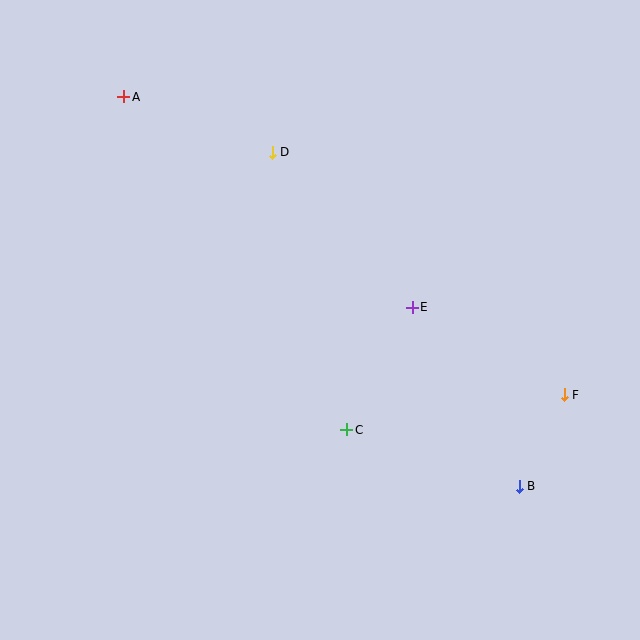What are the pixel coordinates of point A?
Point A is at (124, 97).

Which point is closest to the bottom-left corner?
Point C is closest to the bottom-left corner.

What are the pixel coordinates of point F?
Point F is at (564, 395).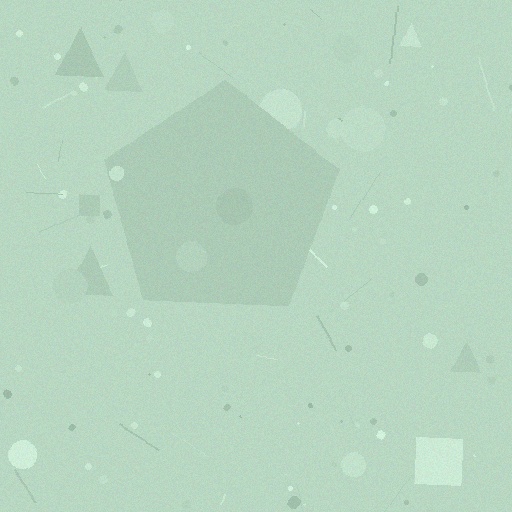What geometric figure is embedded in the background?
A pentagon is embedded in the background.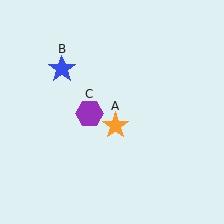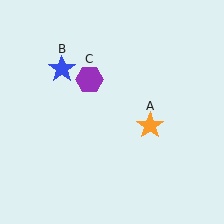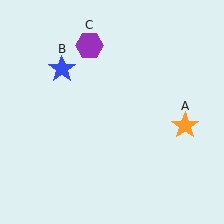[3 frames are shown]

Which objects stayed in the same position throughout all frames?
Blue star (object B) remained stationary.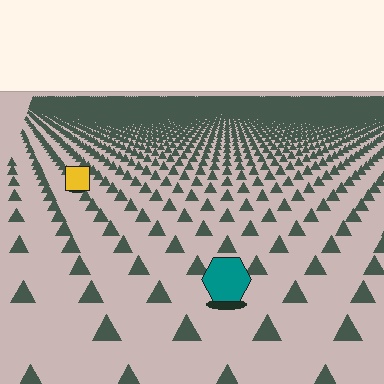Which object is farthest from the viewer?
The yellow square is farthest from the viewer. It appears smaller and the ground texture around it is denser.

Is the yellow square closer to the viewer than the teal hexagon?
No. The teal hexagon is closer — you can tell from the texture gradient: the ground texture is coarser near it.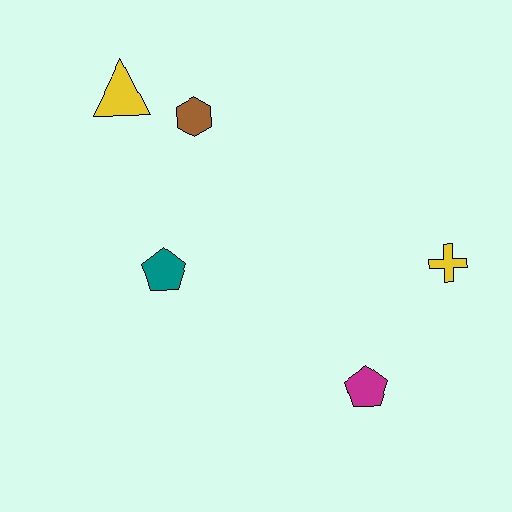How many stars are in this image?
There are no stars.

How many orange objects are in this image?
There are no orange objects.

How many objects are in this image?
There are 5 objects.